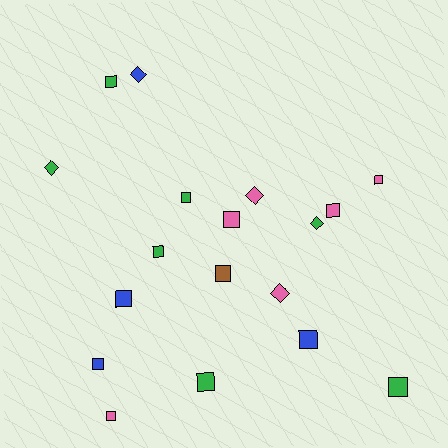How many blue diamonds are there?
There is 1 blue diamond.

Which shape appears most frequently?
Square, with 13 objects.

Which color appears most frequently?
Green, with 7 objects.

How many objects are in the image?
There are 18 objects.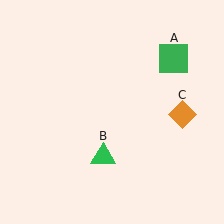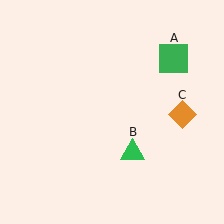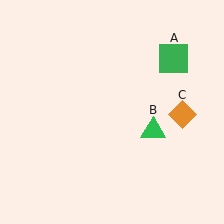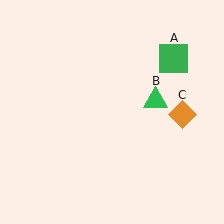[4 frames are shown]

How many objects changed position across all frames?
1 object changed position: green triangle (object B).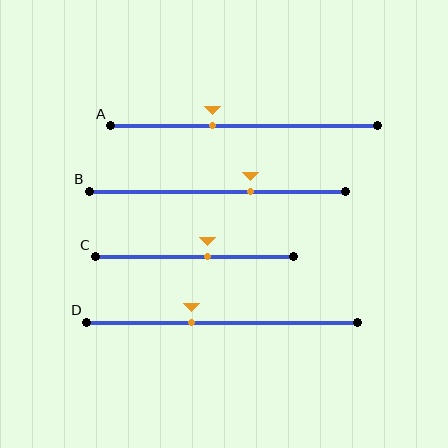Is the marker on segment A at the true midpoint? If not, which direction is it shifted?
No, the marker on segment A is shifted to the left by about 12% of the segment length.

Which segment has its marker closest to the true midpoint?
Segment C has its marker closest to the true midpoint.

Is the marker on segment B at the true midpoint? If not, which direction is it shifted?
No, the marker on segment B is shifted to the right by about 13% of the segment length.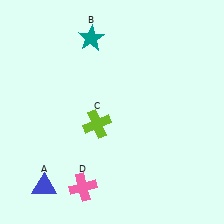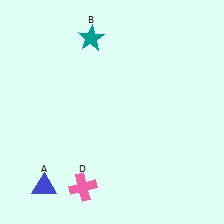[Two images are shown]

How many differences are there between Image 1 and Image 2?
There is 1 difference between the two images.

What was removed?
The lime cross (C) was removed in Image 2.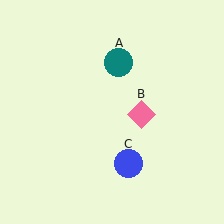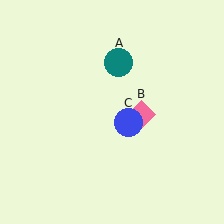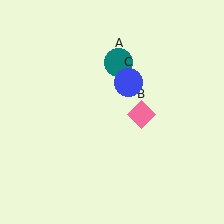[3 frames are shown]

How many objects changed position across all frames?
1 object changed position: blue circle (object C).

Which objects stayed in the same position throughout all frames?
Teal circle (object A) and pink diamond (object B) remained stationary.